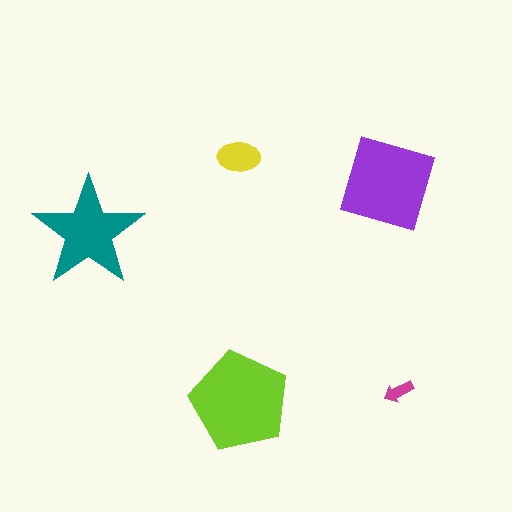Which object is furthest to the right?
The magenta arrow is rightmost.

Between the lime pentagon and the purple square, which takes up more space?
The lime pentagon.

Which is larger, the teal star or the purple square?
The purple square.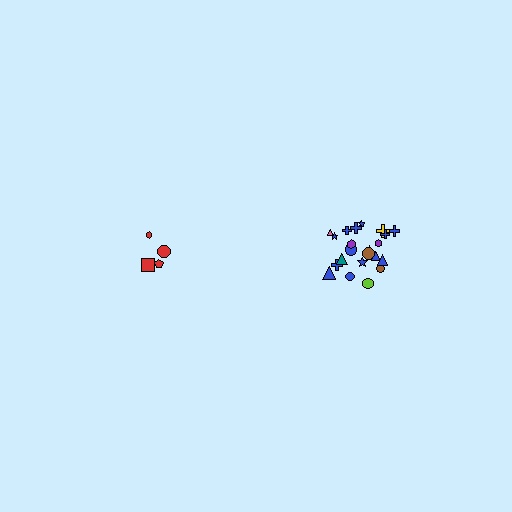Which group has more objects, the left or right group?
The right group.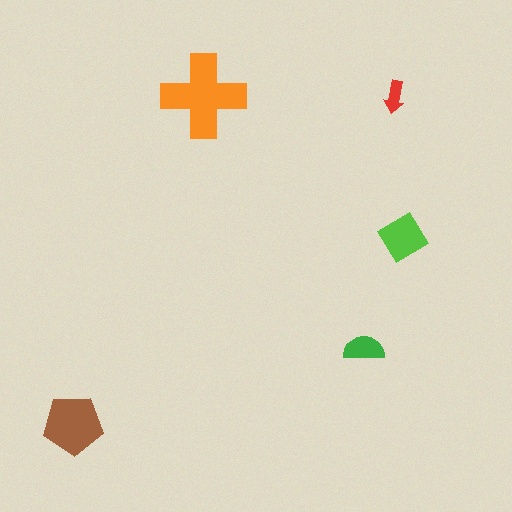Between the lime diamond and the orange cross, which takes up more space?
The orange cross.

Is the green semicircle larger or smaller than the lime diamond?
Smaller.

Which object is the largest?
The orange cross.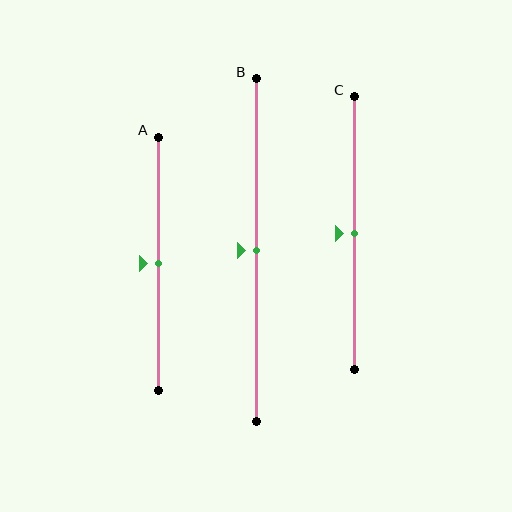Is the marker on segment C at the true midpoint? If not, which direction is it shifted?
Yes, the marker on segment C is at the true midpoint.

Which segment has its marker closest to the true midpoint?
Segment A has its marker closest to the true midpoint.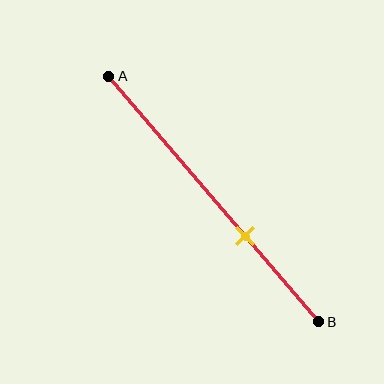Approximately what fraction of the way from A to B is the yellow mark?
The yellow mark is approximately 65% of the way from A to B.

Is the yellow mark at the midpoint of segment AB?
No, the mark is at about 65% from A, not at the 50% midpoint.